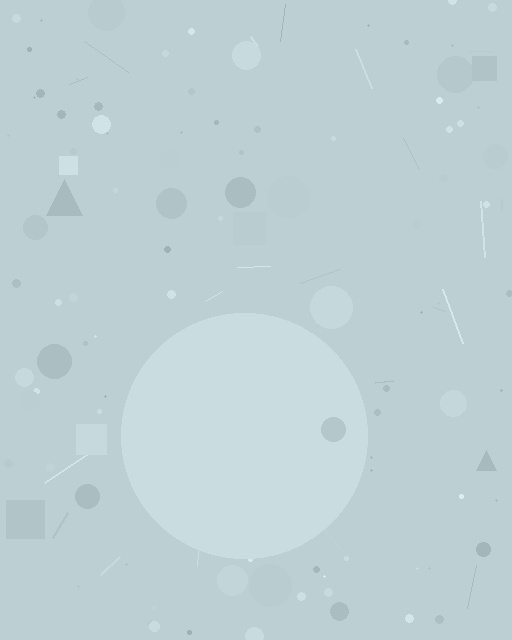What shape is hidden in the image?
A circle is hidden in the image.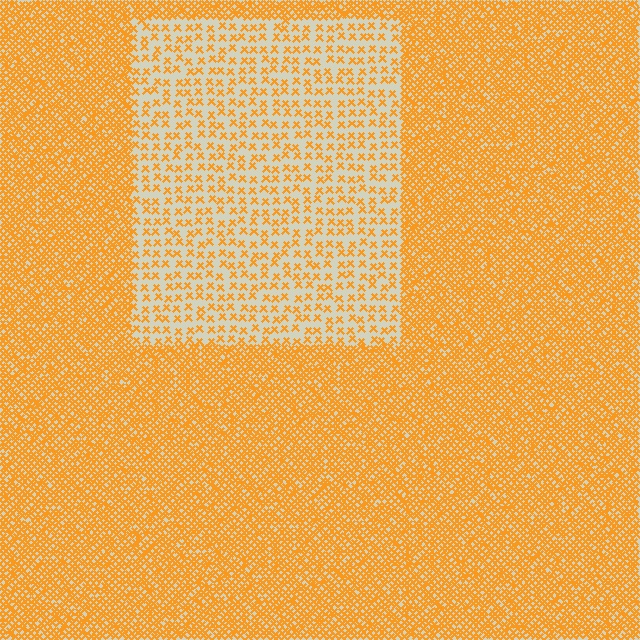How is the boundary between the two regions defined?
The boundary is defined by a change in element density (approximately 3.0x ratio). All elements are the same color, size, and shape.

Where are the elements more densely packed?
The elements are more densely packed outside the rectangle boundary.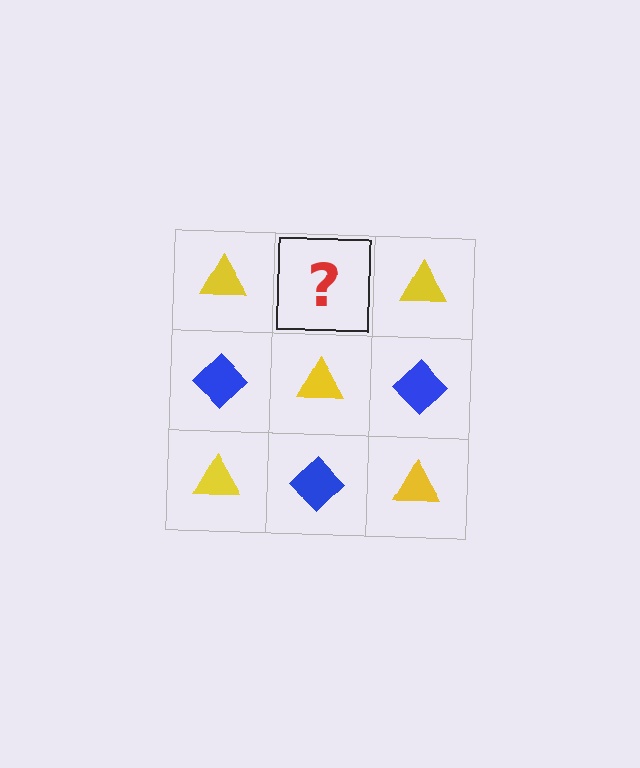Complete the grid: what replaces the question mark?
The question mark should be replaced with a blue diamond.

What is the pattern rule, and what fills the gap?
The rule is that it alternates yellow triangle and blue diamond in a checkerboard pattern. The gap should be filled with a blue diamond.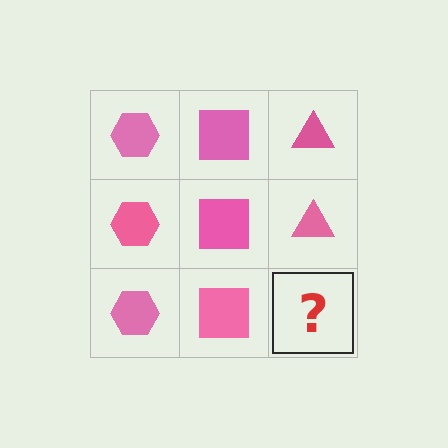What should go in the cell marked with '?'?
The missing cell should contain a pink triangle.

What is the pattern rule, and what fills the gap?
The rule is that each column has a consistent shape. The gap should be filled with a pink triangle.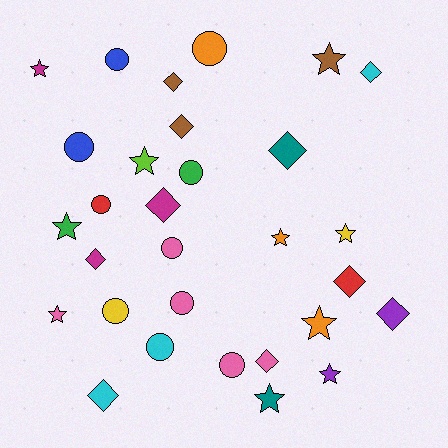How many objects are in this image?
There are 30 objects.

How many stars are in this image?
There are 10 stars.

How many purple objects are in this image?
There are 2 purple objects.